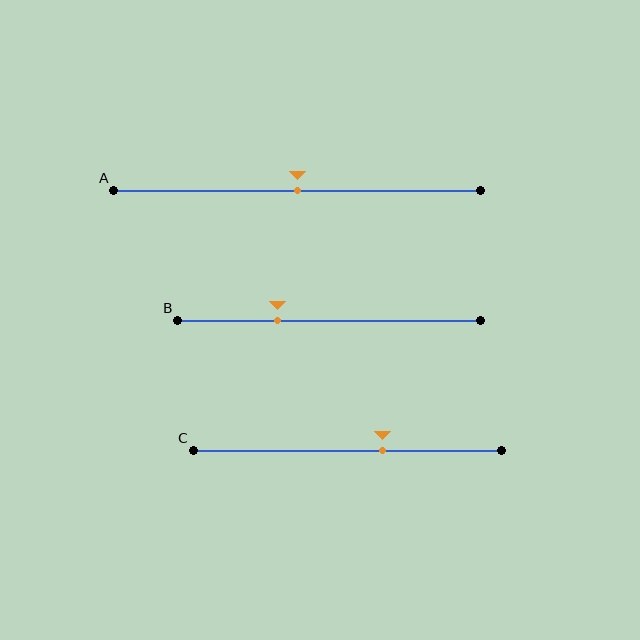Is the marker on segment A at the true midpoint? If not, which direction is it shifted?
Yes, the marker on segment A is at the true midpoint.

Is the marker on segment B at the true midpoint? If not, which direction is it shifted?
No, the marker on segment B is shifted to the left by about 17% of the segment length.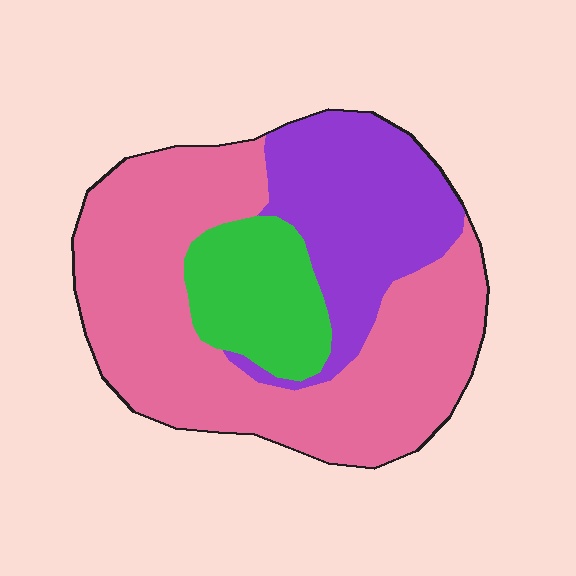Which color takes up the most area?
Pink, at roughly 55%.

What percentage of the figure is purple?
Purple takes up about one quarter (1/4) of the figure.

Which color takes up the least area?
Green, at roughly 15%.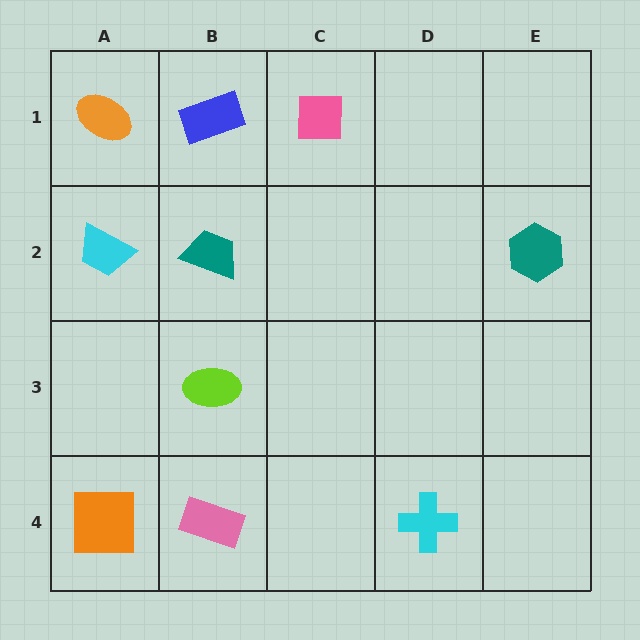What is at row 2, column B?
A teal trapezoid.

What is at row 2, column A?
A cyan trapezoid.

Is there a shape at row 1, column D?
No, that cell is empty.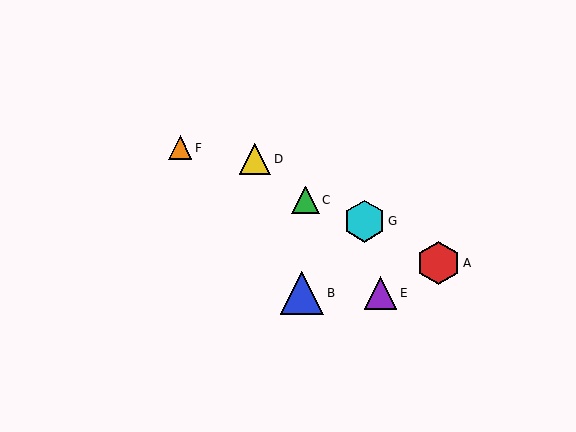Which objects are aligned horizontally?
Objects B, E are aligned horizontally.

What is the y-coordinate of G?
Object G is at y≈221.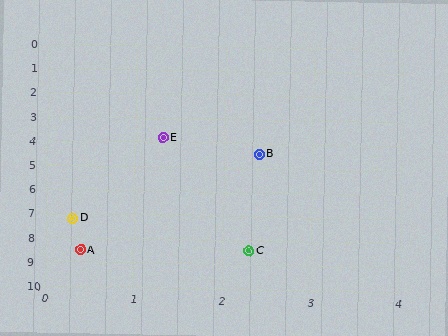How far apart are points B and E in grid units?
Points B and E are about 1.3 grid units apart.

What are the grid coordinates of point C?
Point C is at approximately (2.3, 8.4).